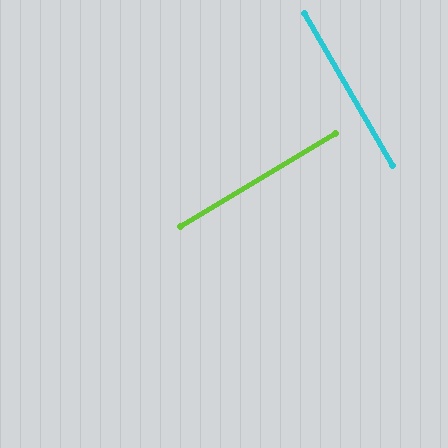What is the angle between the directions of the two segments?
Approximately 89 degrees.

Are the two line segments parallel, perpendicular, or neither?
Perpendicular — they meet at approximately 89°.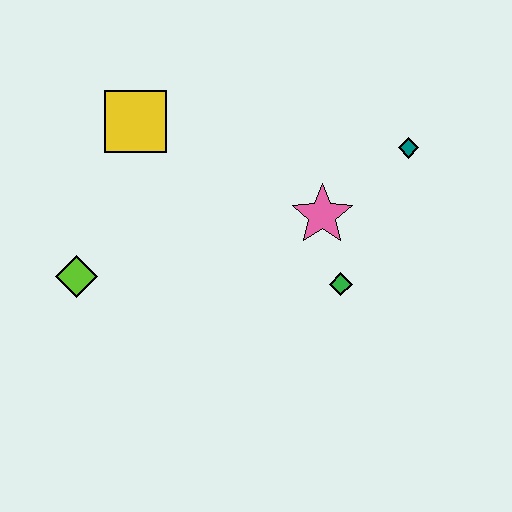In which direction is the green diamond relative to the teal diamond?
The green diamond is below the teal diamond.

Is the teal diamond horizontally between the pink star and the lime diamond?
No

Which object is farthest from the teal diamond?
The lime diamond is farthest from the teal diamond.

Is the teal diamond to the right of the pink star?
Yes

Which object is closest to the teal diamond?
The pink star is closest to the teal diamond.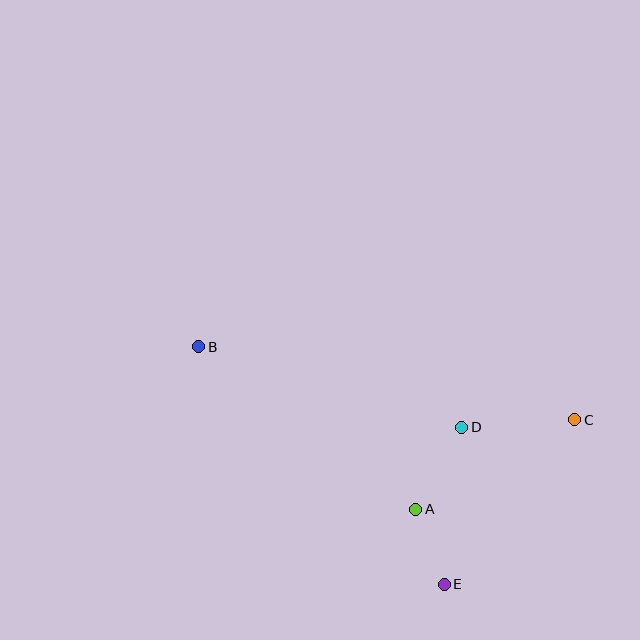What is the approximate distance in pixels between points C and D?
The distance between C and D is approximately 113 pixels.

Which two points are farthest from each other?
Points B and C are farthest from each other.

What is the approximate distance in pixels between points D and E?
The distance between D and E is approximately 158 pixels.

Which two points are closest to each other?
Points A and E are closest to each other.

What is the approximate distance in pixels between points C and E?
The distance between C and E is approximately 210 pixels.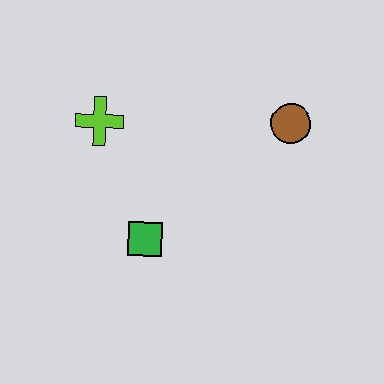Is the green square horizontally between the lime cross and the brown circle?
Yes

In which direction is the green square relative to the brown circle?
The green square is to the left of the brown circle.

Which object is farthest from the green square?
The brown circle is farthest from the green square.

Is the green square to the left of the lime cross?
No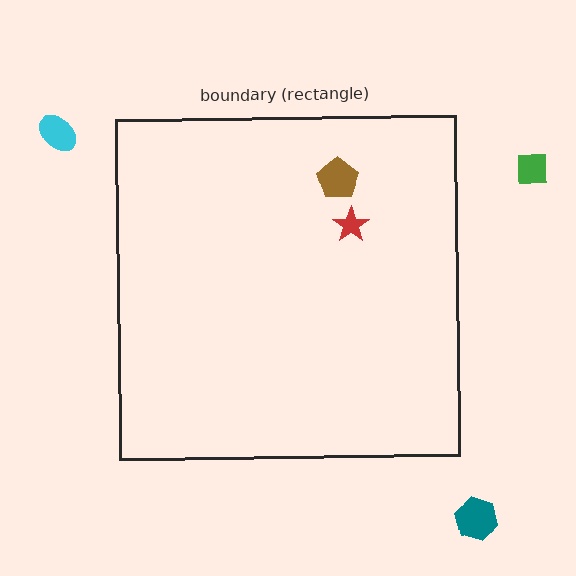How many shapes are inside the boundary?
2 inside, 3 outside.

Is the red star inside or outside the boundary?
Inside.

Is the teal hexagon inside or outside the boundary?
Outside.